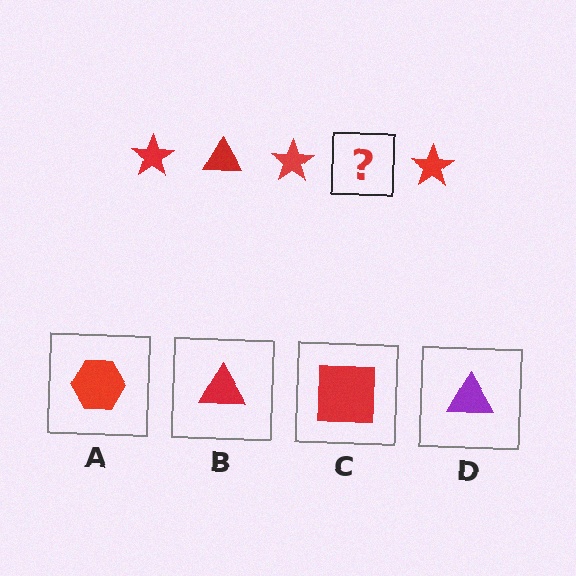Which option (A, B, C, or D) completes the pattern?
B.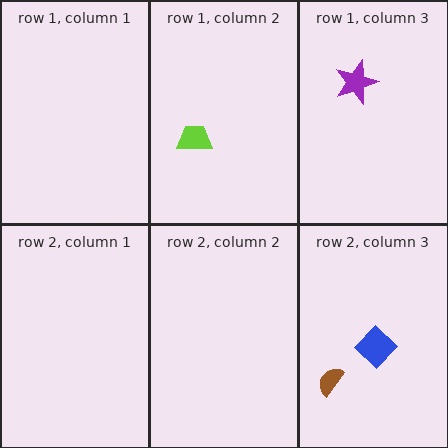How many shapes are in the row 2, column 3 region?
2.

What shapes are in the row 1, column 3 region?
The purple star.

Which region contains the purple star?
The row 1, column 3 region.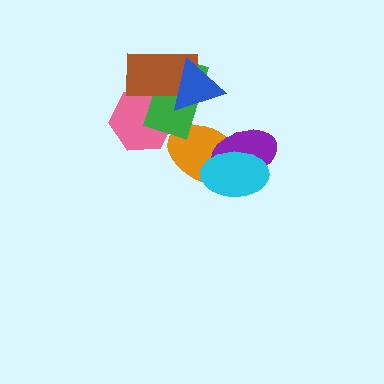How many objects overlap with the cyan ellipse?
2 objects overlap with the cyan ellipse.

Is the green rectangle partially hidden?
Yes, it is partially covered by another shape.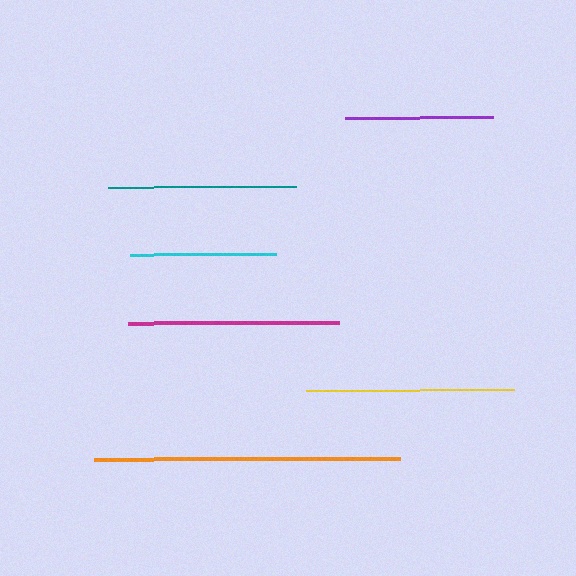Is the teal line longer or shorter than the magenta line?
The magenta line is longer than the teal line.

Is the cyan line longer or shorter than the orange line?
The orange line is longer than the cyan line.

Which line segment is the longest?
The orange line is the longest at approximately 305 pixels.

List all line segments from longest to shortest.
From longest to shortest: orange, magenta, yellow, teal, purple, cyan.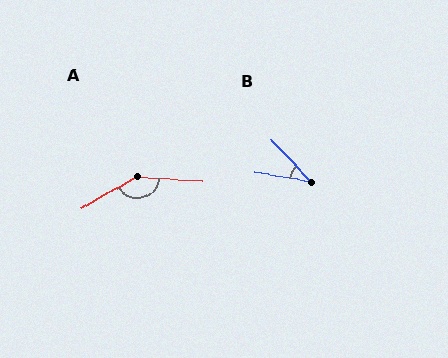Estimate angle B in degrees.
Approximately 37 degrees.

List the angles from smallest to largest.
B (37°), A (145°).